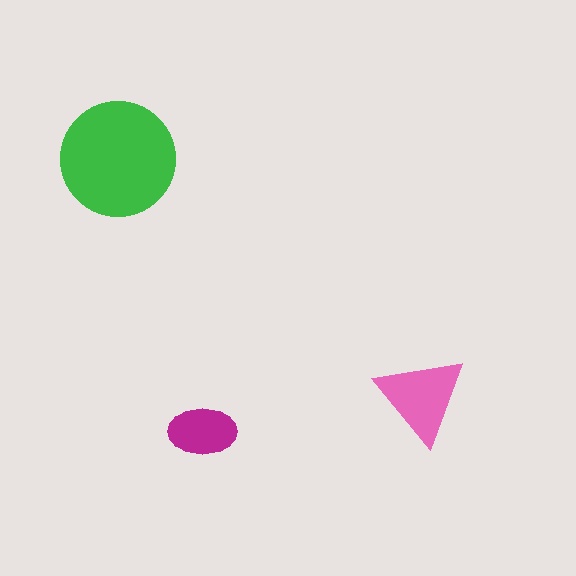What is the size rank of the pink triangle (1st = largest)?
2nd.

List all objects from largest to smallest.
The green circle, the pink triangle, the magenta ellipse.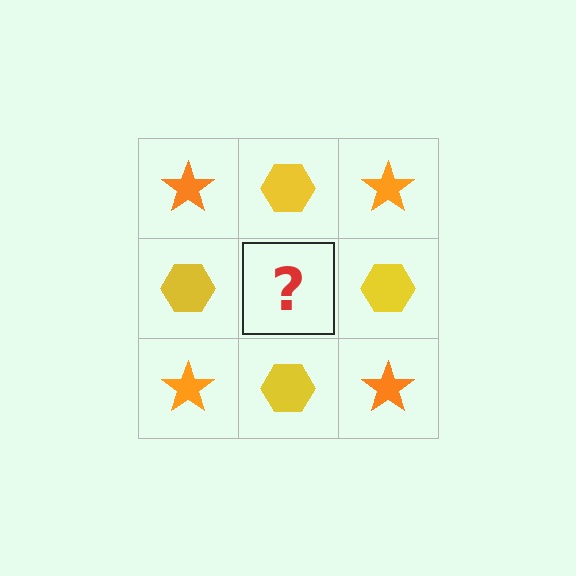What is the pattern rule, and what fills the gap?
The rule is that it alternates orange star and yellow hexagon in a checkerboard pattern. The gap should be filled with an orange star.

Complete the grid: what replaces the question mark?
The question mark should be replaced with an orange star.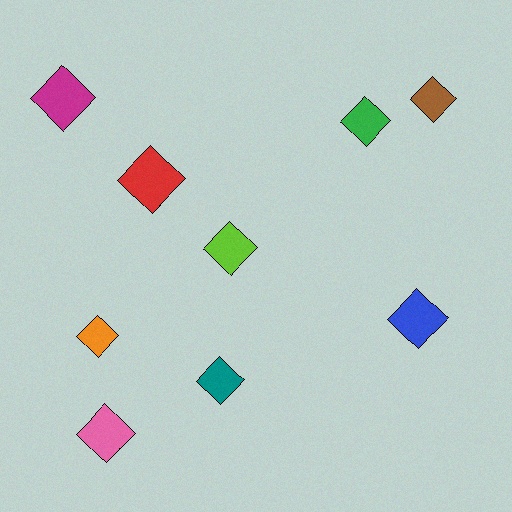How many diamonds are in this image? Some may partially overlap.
There are 9 diamonds.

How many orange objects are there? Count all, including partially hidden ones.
There is 1 orange object.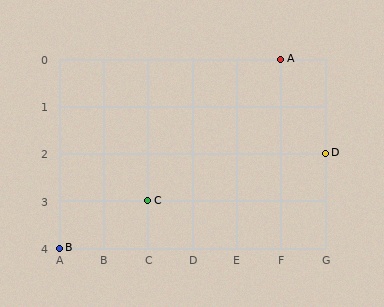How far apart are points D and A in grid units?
Points D and A are 1 column and 2 rows apart (about 2.2 grid units diagonally).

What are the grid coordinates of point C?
Point C is at grid coordinates (C, 3).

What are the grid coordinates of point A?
Point A is at grid coordinates (F, 0).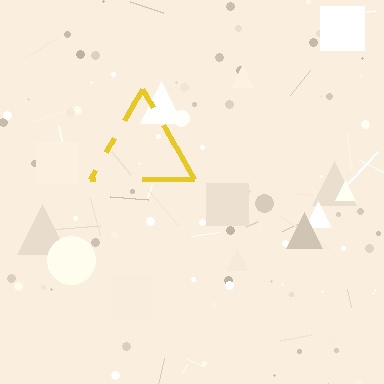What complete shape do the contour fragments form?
The contour fragments form a triangle.